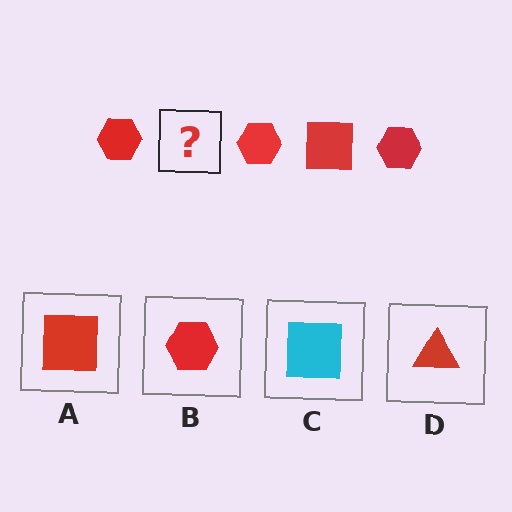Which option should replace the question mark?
Option A.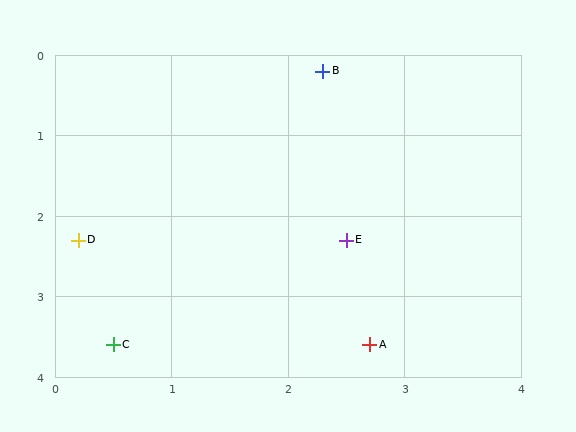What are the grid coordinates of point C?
Point C is at approximately (0.5, 3.6).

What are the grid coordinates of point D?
Point D is at approximately (0.2, 2.3).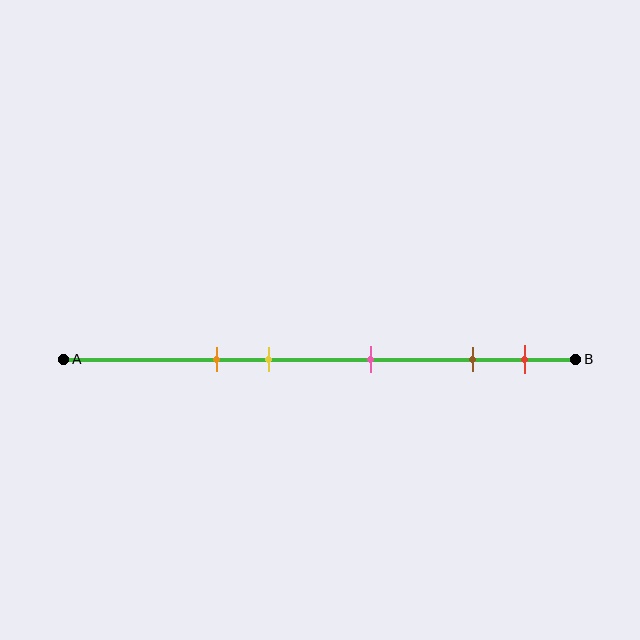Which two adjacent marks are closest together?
The brown and red marks are the closest adjacent pair.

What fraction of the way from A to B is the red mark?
The red mark is approximately 90% (0.9) of the way from A to B.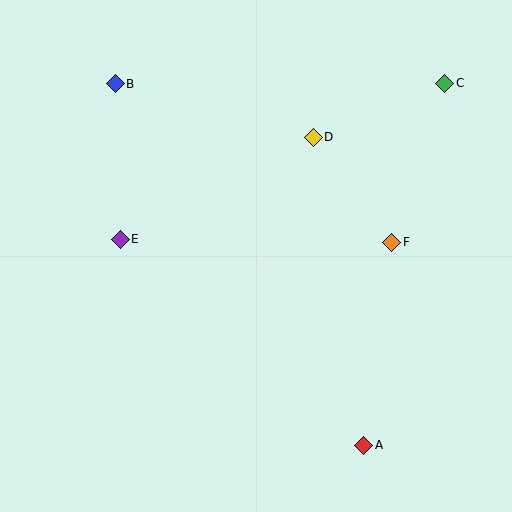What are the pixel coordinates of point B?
Point B is at (115, 84).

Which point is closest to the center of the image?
Point D at (313, 137) is closest to the center.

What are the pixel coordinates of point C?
Point C is at (445, 83).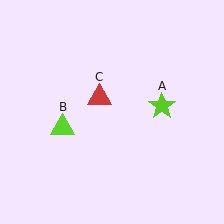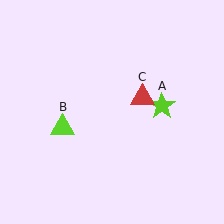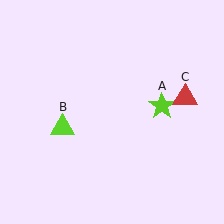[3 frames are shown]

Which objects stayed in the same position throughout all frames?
Lime star (object A) and lime triangle (object B) remained stationary.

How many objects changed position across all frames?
1 object changed position: red triangle (object C).